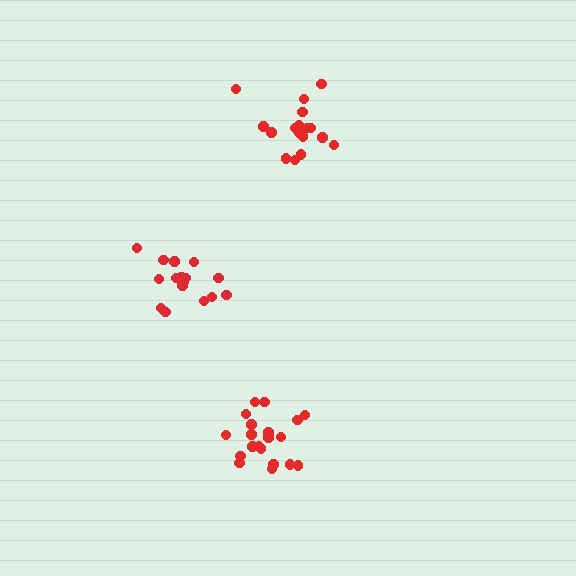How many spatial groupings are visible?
There are 3 spatial groupings.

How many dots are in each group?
Group 1: 20 dots, Group 2: 17 dots, Group 3: 16 dots (53 total).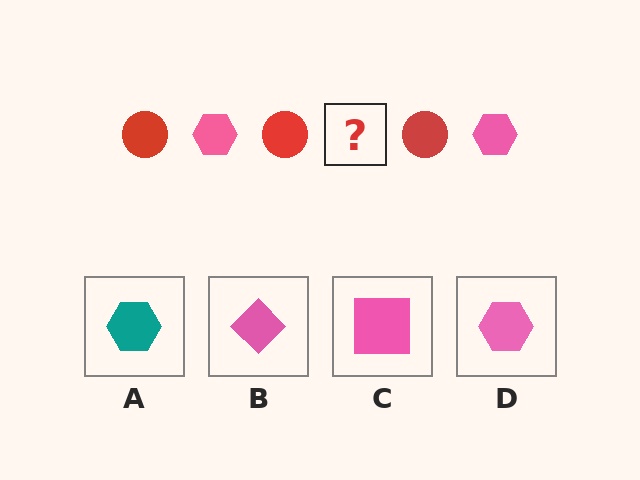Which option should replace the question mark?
Option D.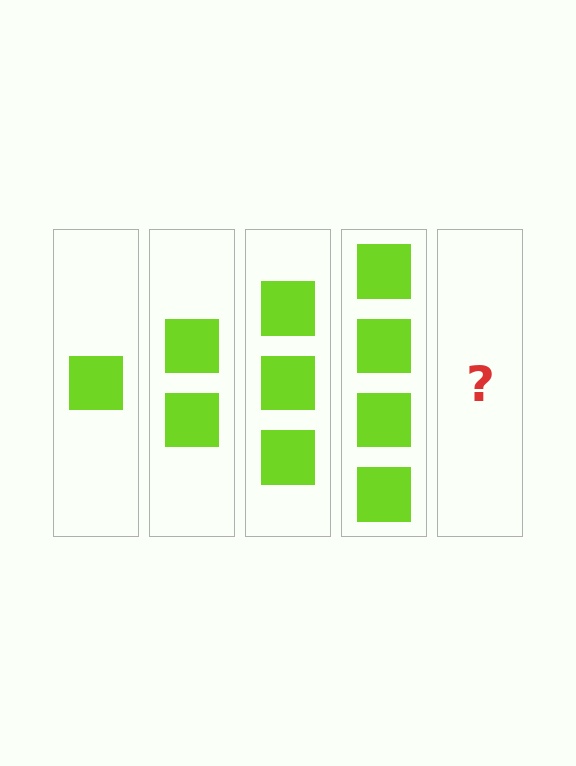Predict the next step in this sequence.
The next step is 5 squares.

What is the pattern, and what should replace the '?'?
The pattern is that each step adds one more square. The '?' should be 5 squares.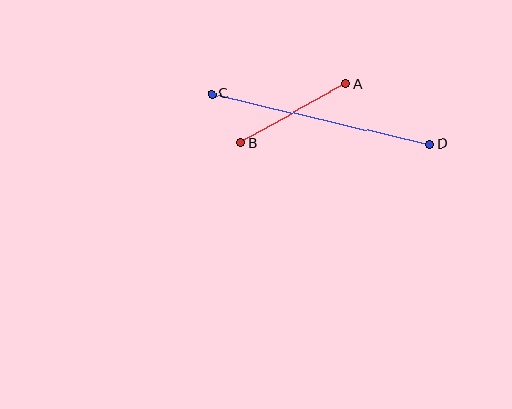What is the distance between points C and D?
The distance is approximately 224 pixels.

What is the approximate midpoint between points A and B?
The midpoint is at approximately (294, 113) pixels.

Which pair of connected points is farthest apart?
Points C and D are farthest apart.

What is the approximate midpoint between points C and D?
The midpoint is at approximately (321, 119) pixels.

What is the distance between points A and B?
The distance is approximately 121 pixels.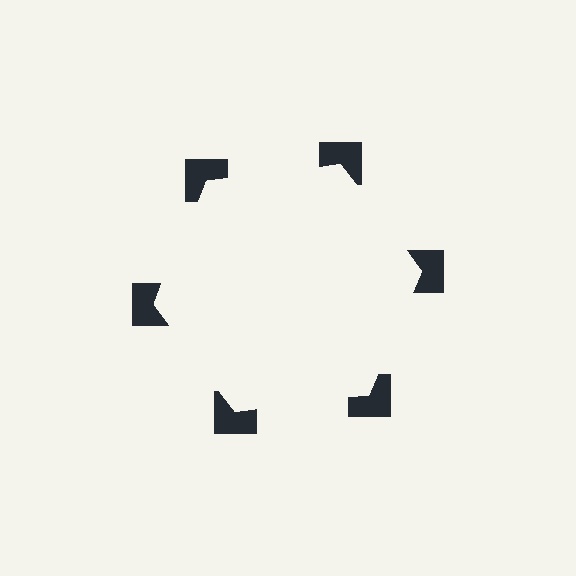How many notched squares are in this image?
There are 6 — one at each vertex of the illusory hexagon.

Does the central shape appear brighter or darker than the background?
It typically appears slightly brighter than the background, even though no actual brightness change is drawn.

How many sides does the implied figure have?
6 sides.